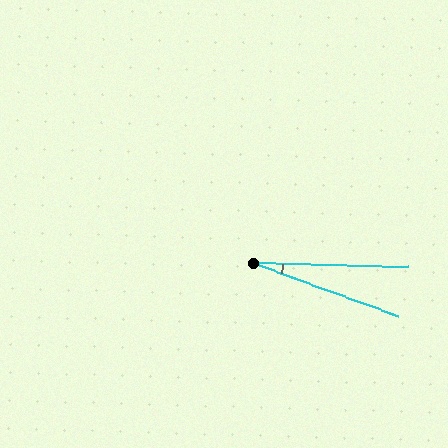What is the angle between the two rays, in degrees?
Approximately 18 degrees.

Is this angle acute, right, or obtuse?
It is acute.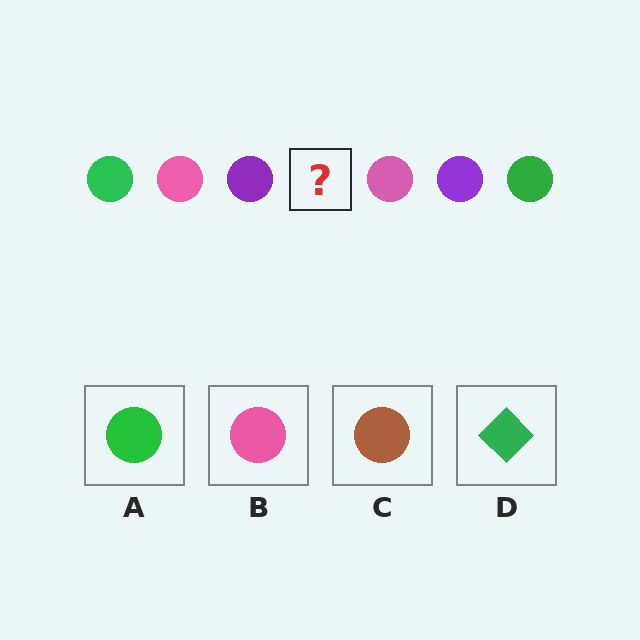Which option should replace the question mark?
Option A.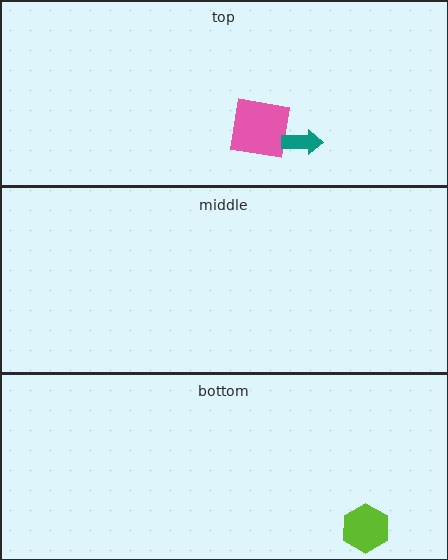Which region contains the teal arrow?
The top region.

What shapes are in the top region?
The pink square, the teal arrow.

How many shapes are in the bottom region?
1.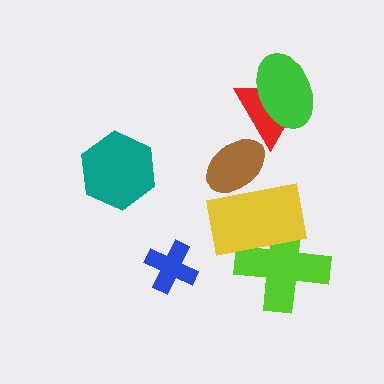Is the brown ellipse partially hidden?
Yes, it is partially covered by another shape.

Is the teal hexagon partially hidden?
No, no other shape covers it.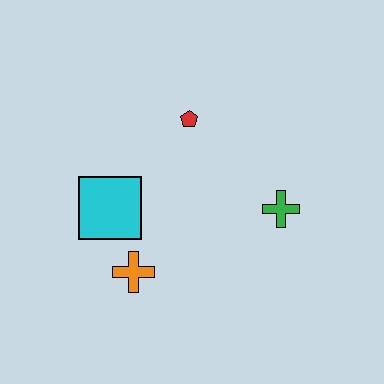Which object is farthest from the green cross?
The cyan square is farthest from the green cross.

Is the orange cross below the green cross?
Yes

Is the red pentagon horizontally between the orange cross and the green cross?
Yes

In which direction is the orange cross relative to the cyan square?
The orange cross is below the cyan square.